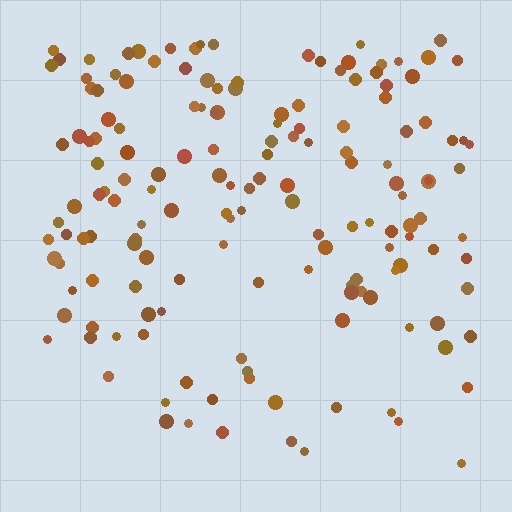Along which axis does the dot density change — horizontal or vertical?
Vertical.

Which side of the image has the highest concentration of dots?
The top.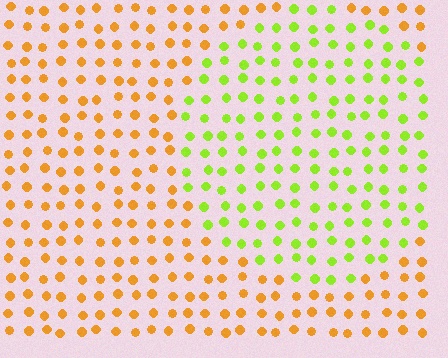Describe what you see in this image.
The image is filled with small orange elements in a uniform arrangement. A circle-shaped region is visible where the elements are tinted to a slightly different hue, forming a subtle color boundary.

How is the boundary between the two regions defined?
The boundary is defined purely by a slight shift in hue (about 54 degrees). Spacing, size, and orientation are identical on both sides.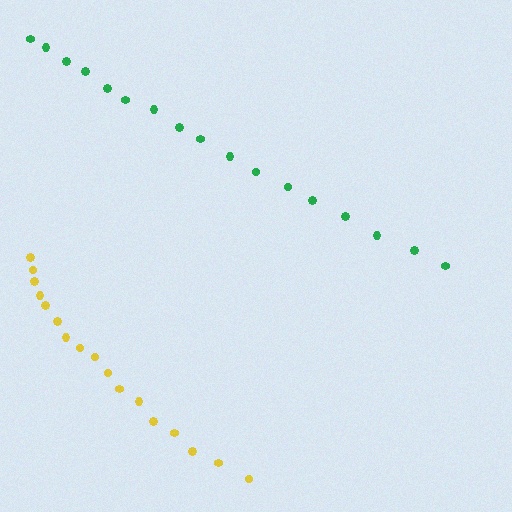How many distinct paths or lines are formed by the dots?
There are 2 distinct paths.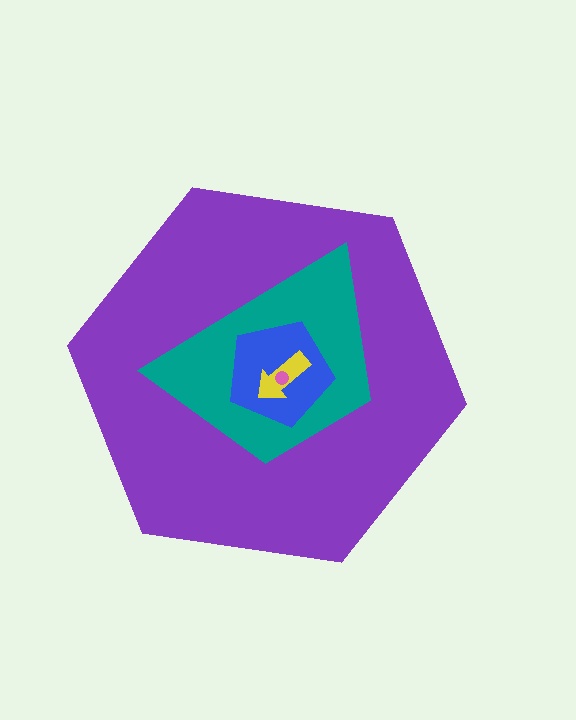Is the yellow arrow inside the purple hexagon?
Yes.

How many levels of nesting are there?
5.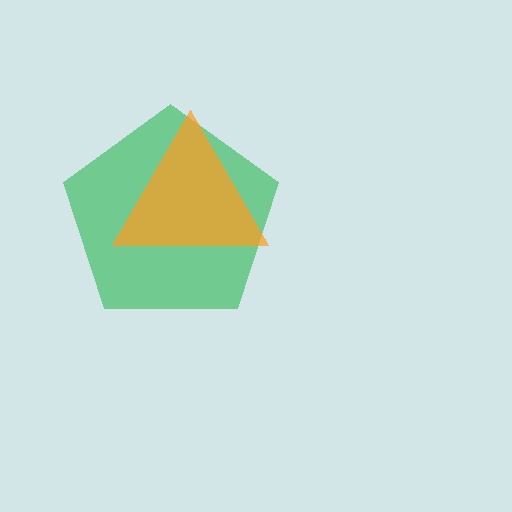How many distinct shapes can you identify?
There are 2 distinct shapes: a green pentagon, an orange triangle.